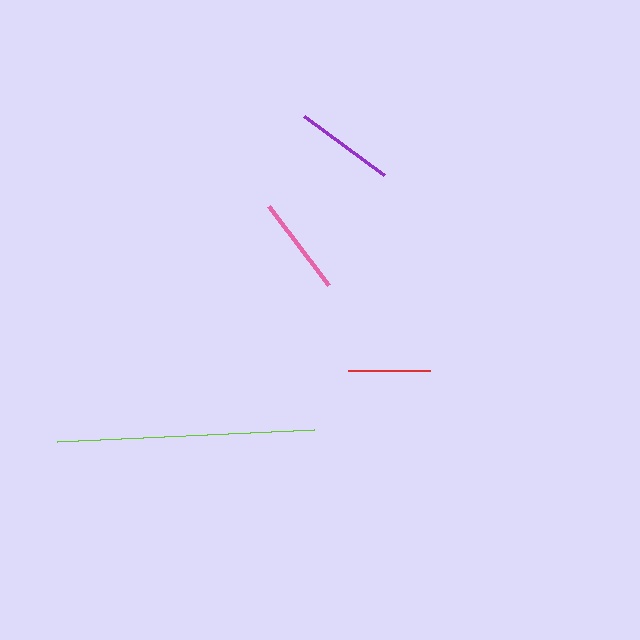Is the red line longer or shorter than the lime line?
The lime line is longer than the red line.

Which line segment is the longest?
The lime line is the longest at approximately 257 pixels.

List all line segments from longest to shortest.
From longest to shortest: lime, purple, pink, red.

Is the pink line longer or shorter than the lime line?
The lime line is longer than the pink line.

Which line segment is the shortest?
The red line is the shortest at approximately 82 pixels.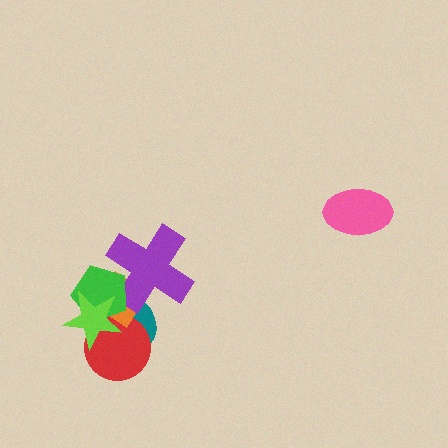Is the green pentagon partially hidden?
Yes, it is partially covered by another shape.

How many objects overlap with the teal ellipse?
5 objects overlap with the teal ellipse.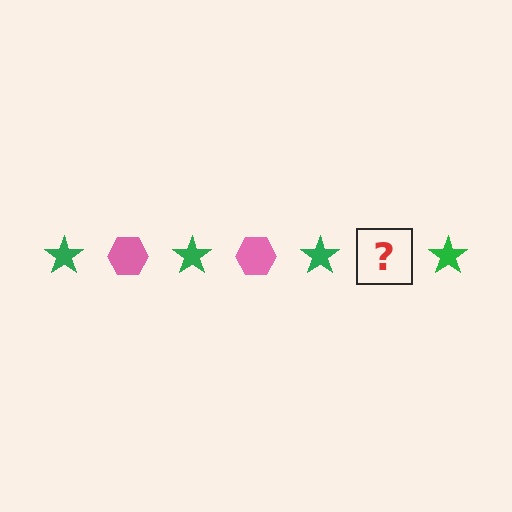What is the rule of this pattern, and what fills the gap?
The rule is that the pattern alternates between green star and pink hexagon. The gap should be filled with a pink hexagon.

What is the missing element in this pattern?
The missing element is a pink hexagon.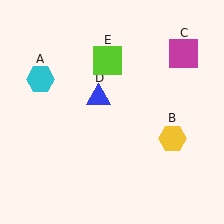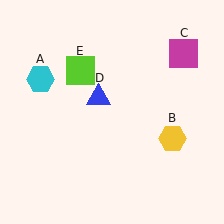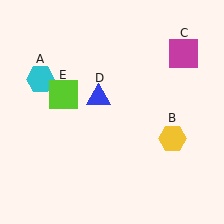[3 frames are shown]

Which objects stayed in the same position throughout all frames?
Cyan hexagon (object A) and yellow hexagon (object B) and magenta square (object C) and blue triangle (object D) remained stationary.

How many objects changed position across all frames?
1 object changed position: lime square (object E).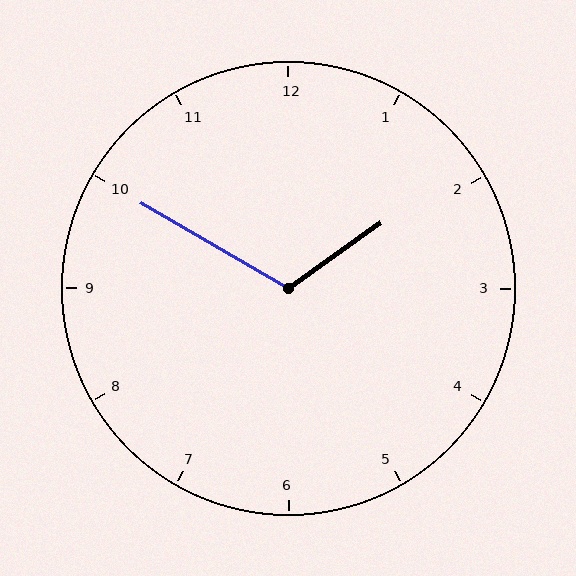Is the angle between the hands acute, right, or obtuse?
It is obtuse.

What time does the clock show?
1:50.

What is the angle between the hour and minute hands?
Approximately 115 degrees.